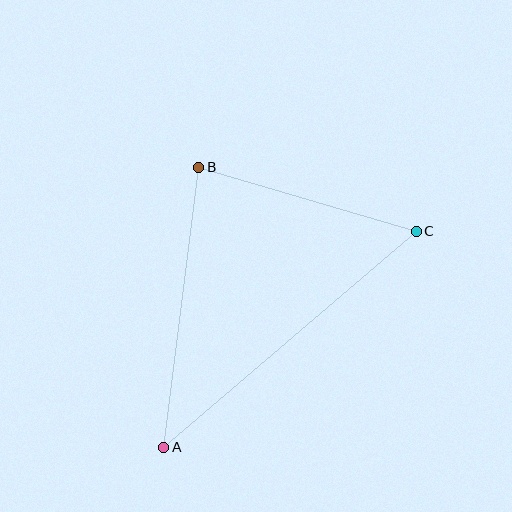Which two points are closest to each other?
Points B and C are closest to each other.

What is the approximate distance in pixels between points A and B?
The distance between A and B is approximately 282 pixels.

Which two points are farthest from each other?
Points A and C are farthest from each other.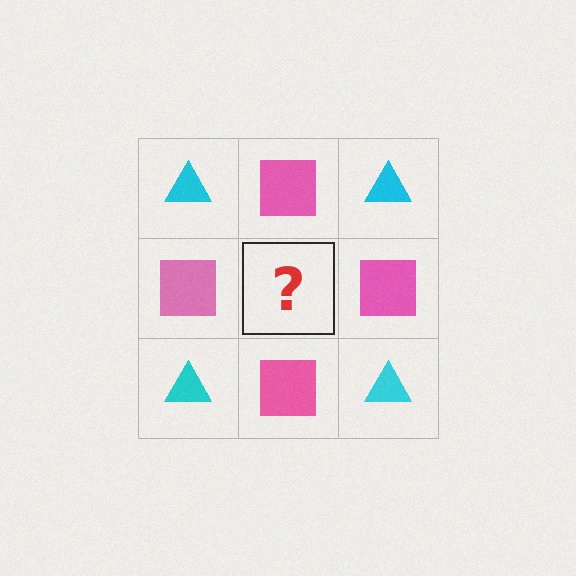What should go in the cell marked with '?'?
The missing cell should contain a cyan triangle.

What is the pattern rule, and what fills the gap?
The rule is that it alternates cyan triangle and pink square in a checkerboard pattern. The gap should be filled with a cyan triangle.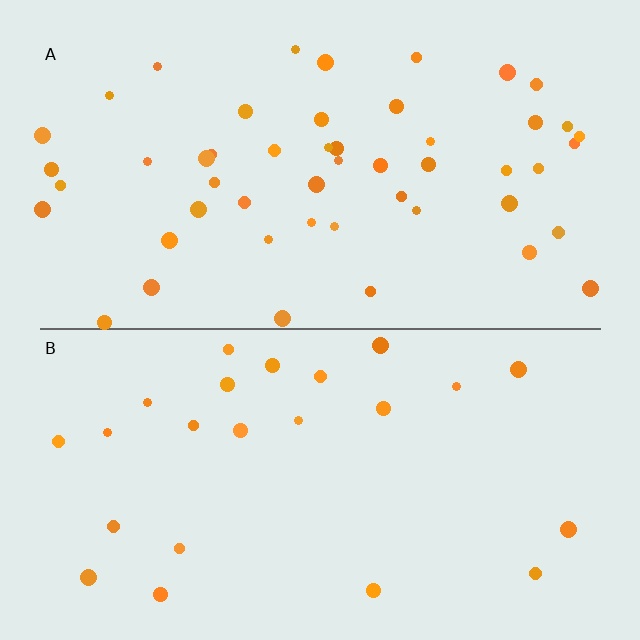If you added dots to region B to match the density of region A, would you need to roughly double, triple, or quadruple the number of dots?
Approximately double.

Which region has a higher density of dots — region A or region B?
A (the top).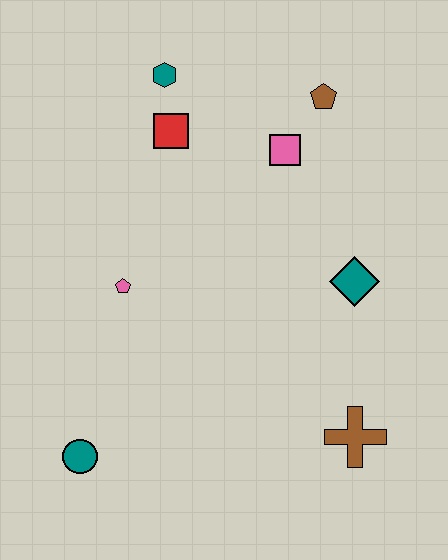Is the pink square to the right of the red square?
Yes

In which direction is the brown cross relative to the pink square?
The brown cross is below the pink square.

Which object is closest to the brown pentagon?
The pink square is closest to the brown pentagon.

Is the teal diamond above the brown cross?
Yes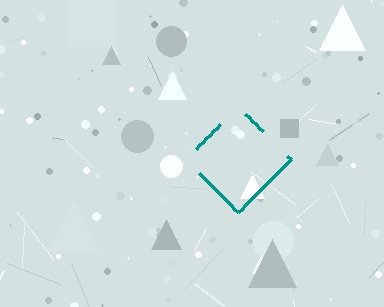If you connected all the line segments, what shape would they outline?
They would outline a diamond.